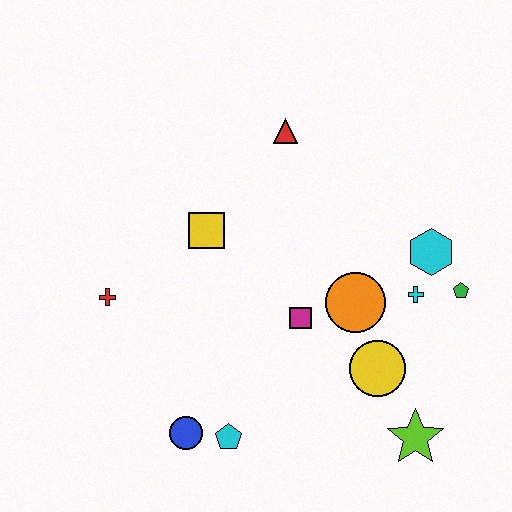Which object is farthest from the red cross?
The green pentagon is farthest from the red cross.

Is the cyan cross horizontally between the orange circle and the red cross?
No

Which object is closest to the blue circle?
The cyan pentagon is closest to the blue circle.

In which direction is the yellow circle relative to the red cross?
The yellow circle is to the right of the red cross.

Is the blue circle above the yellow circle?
No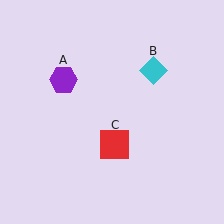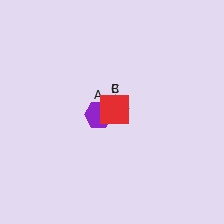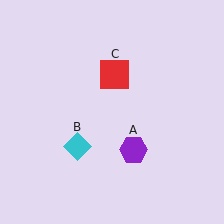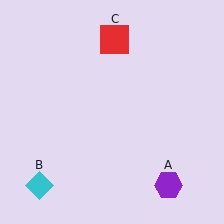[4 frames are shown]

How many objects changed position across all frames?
3 objects changed position: purple hexagon (object A), cyan diamond (object B), red square (object C).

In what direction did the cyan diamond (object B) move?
The cyan diamond (object B) moved down and to the left.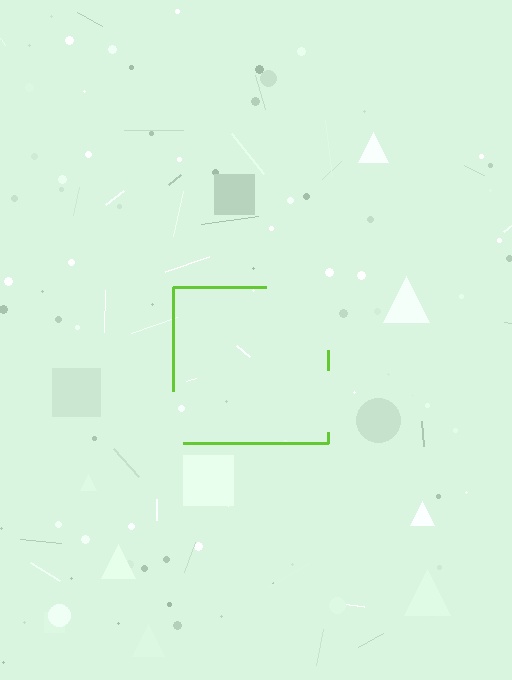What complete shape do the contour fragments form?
The contour fragments form a square.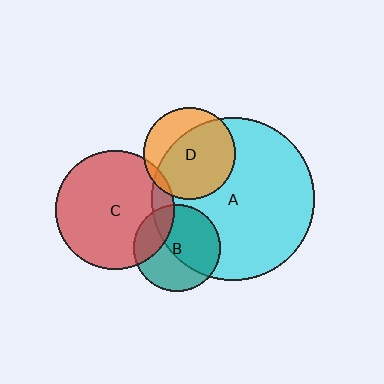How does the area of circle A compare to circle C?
Approximately 1.9 times.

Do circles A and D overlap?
Yes.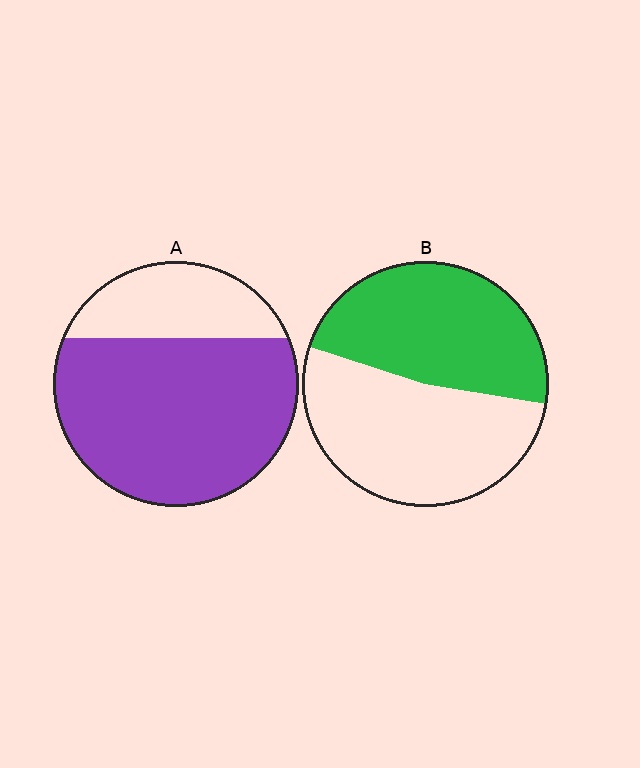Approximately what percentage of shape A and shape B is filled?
A is approximately 75% and B is approximately 50%.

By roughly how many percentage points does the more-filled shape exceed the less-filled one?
By roughly 25 percentage points (A over B).